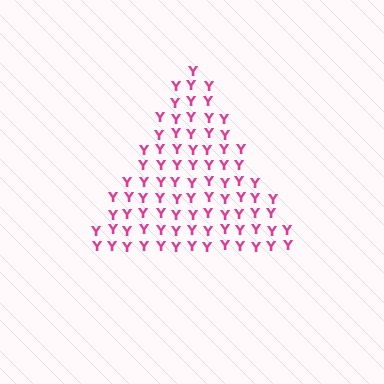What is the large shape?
The large shape is a triangle.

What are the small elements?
The small elements are letter Y's.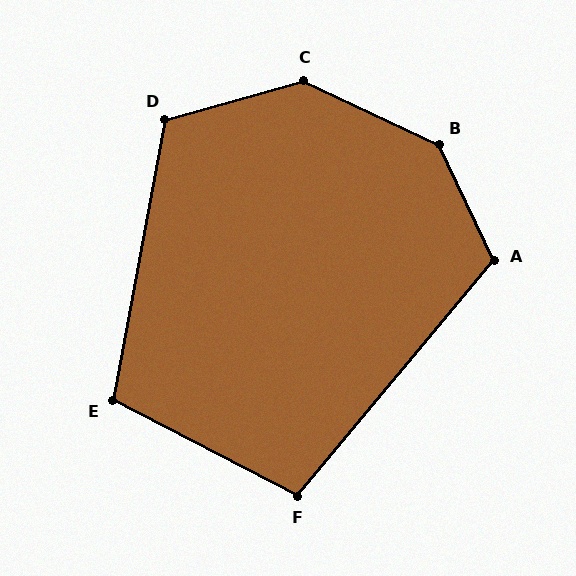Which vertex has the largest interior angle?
B, at approximately 141 degrees.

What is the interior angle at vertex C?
Approximately 139 degrees (obtuse).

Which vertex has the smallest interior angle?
F, at approximately 102 degrees.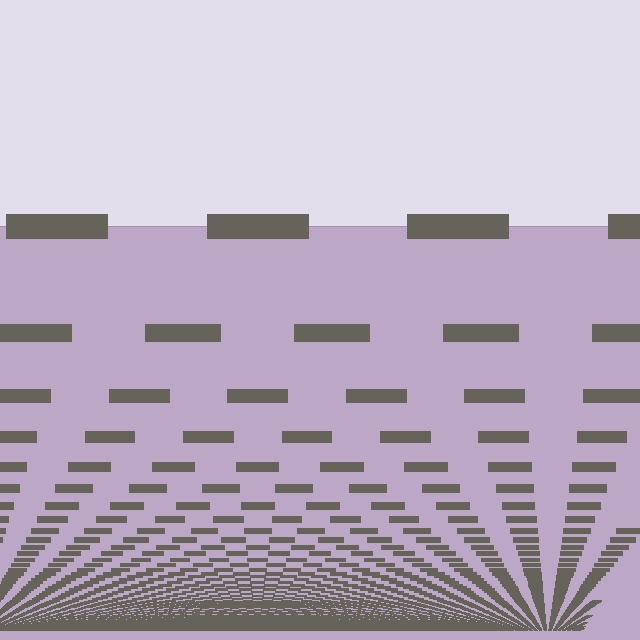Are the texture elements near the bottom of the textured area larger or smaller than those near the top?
Smaller. The gradient is inverted — elements near the bottom are smaller and denser.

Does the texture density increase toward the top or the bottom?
Density increases toward the bottom.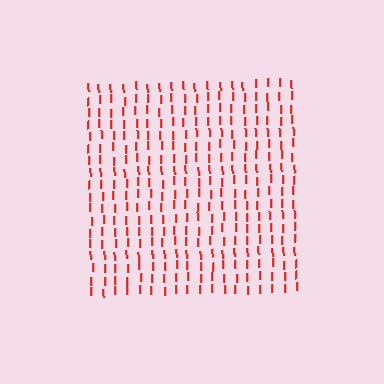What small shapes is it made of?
It is made of small letter I's.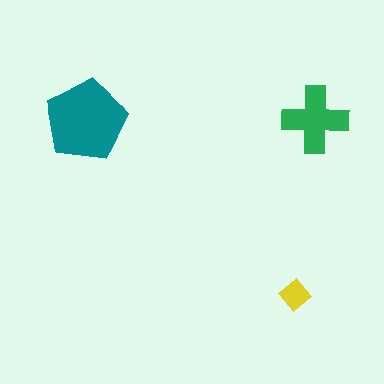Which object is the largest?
The teal pentagon.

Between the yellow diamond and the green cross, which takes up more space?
The green cross.